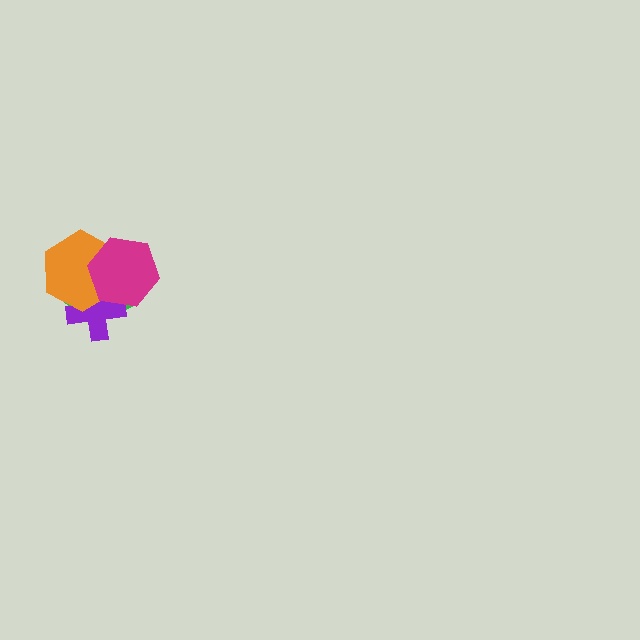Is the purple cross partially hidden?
Yes, it is partially covered by another shape.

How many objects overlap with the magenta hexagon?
3 objects overlap with the magenta hexagon.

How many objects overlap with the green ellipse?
3 objects overlap with the green ellipse.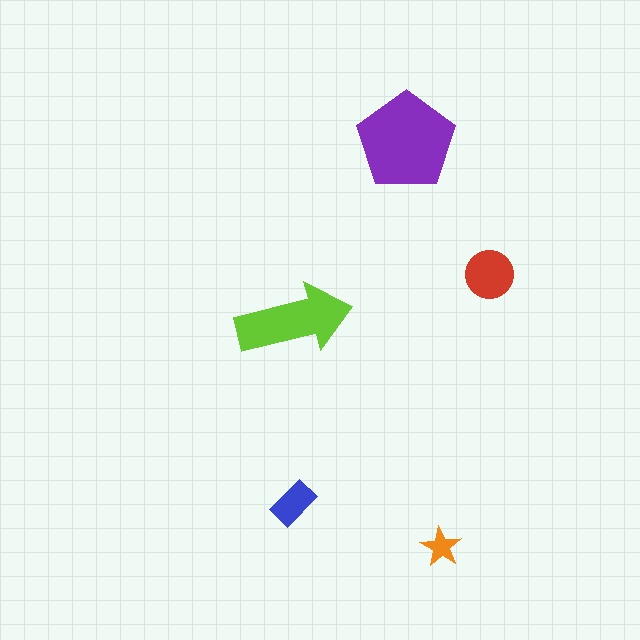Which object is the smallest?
The orange star.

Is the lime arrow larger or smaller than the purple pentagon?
Smaller.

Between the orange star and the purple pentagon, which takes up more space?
The purple pentagon.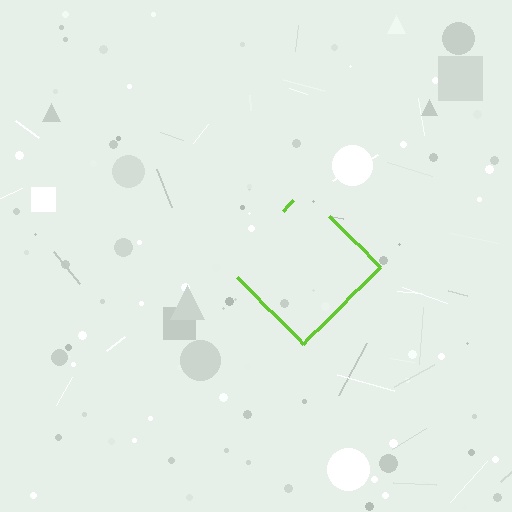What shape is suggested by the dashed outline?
The dashed outline suggests a diamond.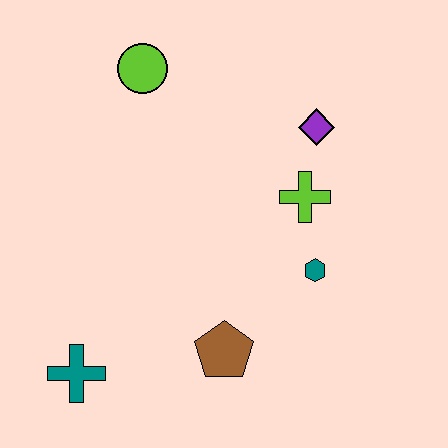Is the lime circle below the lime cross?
No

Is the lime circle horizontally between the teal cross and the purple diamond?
Yes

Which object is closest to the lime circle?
The purple diamond is closest to the lime circle.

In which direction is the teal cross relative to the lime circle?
The teal cross is below the lime circle.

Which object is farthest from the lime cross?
The teal cross is farthest from the lime cross.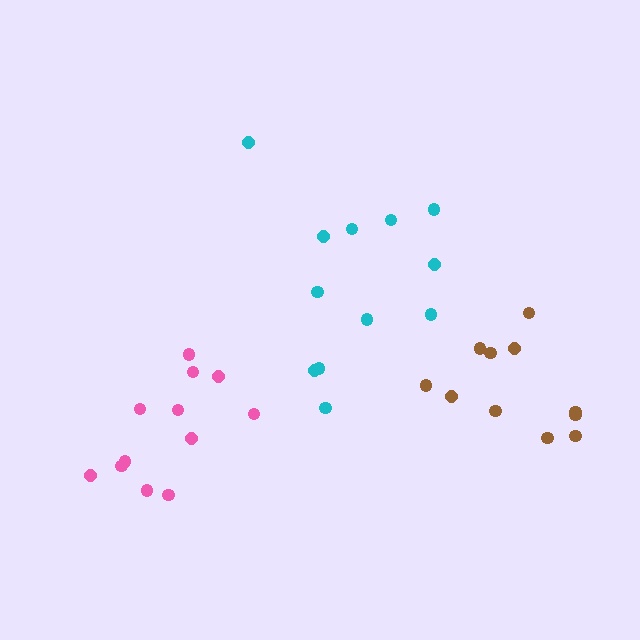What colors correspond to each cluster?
The clusters are colored: cyan, pink, brown.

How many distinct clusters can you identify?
There are 3 distinct clusters.